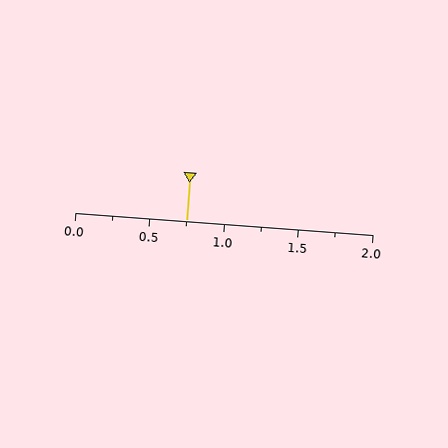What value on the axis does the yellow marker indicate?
The marker indicates approximately 0.75.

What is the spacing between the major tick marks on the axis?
The major ticks are spaced 0.5 apart.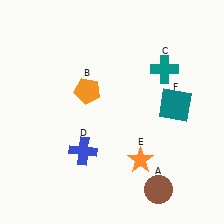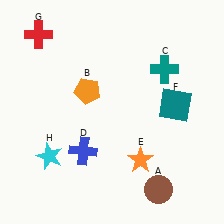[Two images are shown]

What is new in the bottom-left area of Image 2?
A cyan star (H) was added in the bottom-left area of Image 2.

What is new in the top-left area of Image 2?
A red cross (G) was added in the top-left area of Image 2.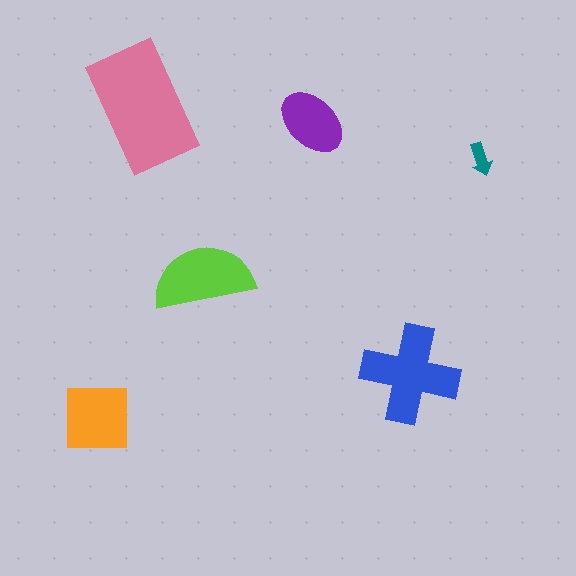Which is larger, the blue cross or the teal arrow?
The blue cross.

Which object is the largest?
The pink rectangle.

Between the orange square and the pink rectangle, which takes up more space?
The pink rectangle.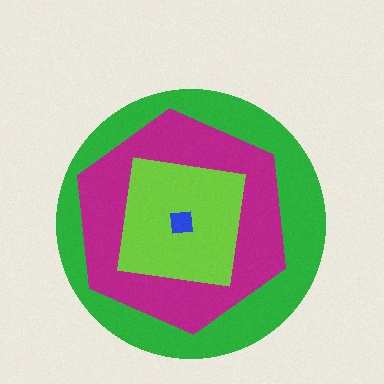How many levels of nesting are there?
4.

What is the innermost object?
The blue square.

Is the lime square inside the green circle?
Yes.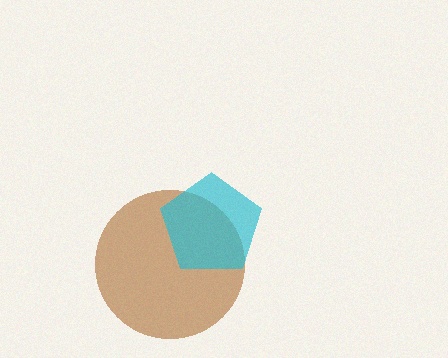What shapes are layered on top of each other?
The layered shapes are: a brown circle, a cyan pentagon.